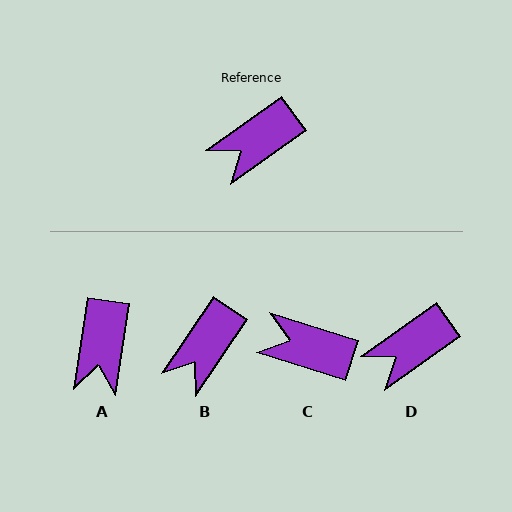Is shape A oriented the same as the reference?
No, it is off by about 46 degrees.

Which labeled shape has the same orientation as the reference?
D.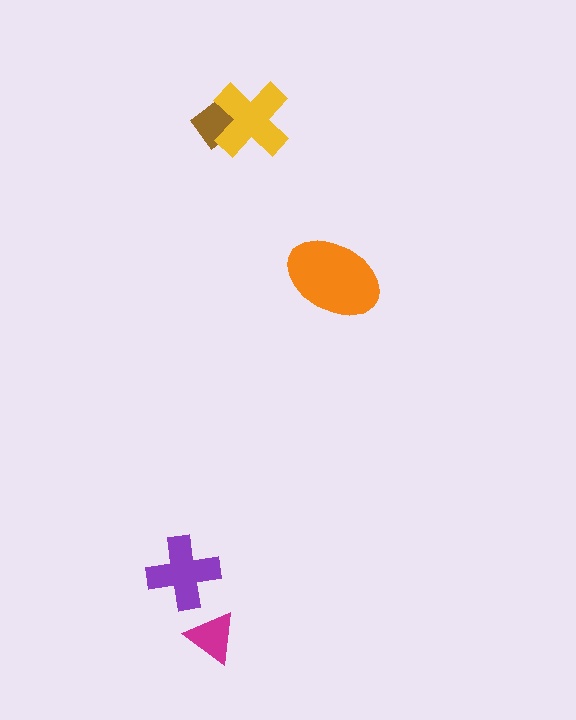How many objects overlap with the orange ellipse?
0 objects overlap with the orange ellipse.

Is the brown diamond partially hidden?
Yes, it is partially covered by another shape.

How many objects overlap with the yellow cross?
1 object overlaps with the yellow cross.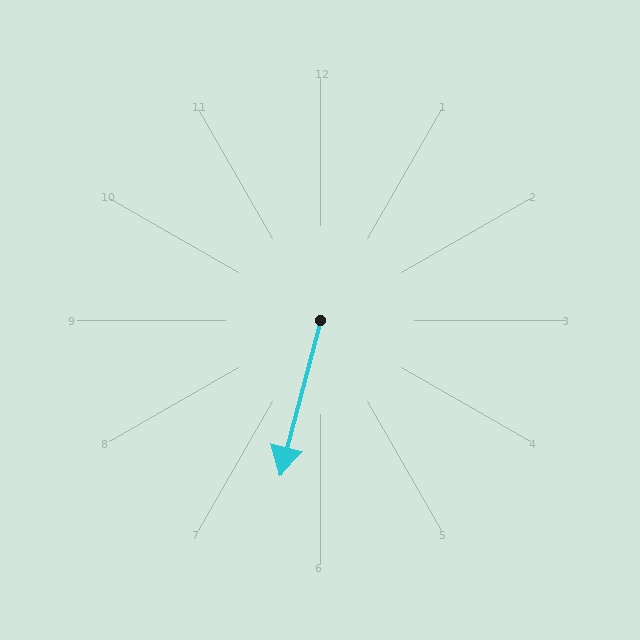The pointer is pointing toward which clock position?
Roughly 6 o'clock.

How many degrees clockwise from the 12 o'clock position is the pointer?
Approximately 195 degrees.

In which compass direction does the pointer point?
South.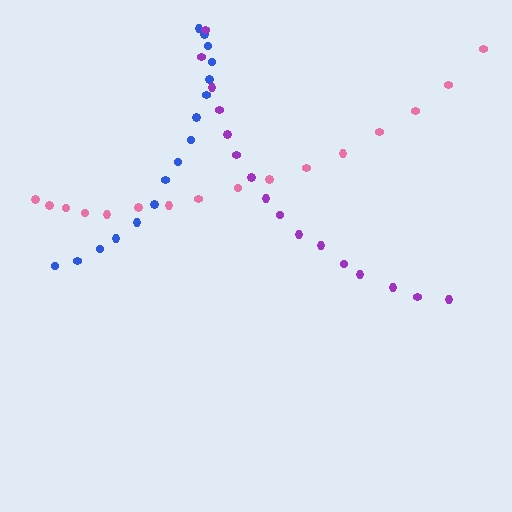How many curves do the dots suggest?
There are 3 distinct paths.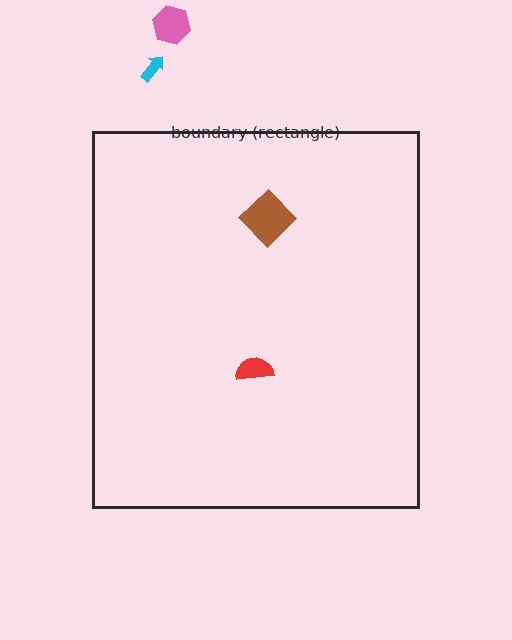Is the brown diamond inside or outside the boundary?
Inside.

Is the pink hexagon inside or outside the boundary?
Outside.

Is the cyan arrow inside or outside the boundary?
Outside.